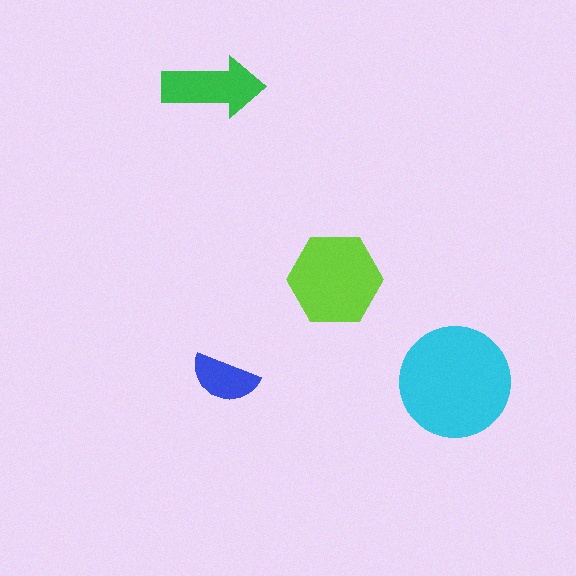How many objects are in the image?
There are 4 objects in the image.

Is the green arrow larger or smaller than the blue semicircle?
Larger.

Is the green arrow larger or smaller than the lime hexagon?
Smaller.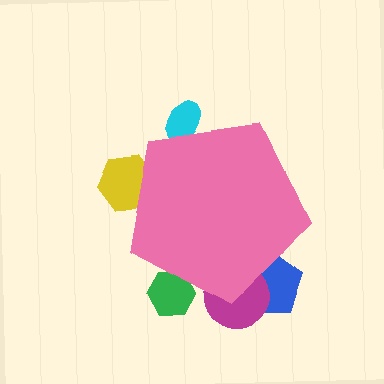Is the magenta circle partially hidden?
Yes, the magenta circle is partially hidden behind the pink pentagon.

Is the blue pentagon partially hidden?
Yes, the blue pentagon is partially hidden behind the pink pentagon.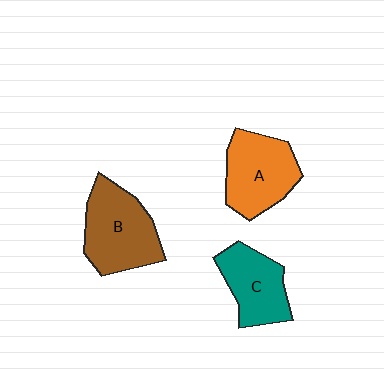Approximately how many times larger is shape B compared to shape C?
Approximately 1.3 times.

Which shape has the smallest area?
Shape C (teal).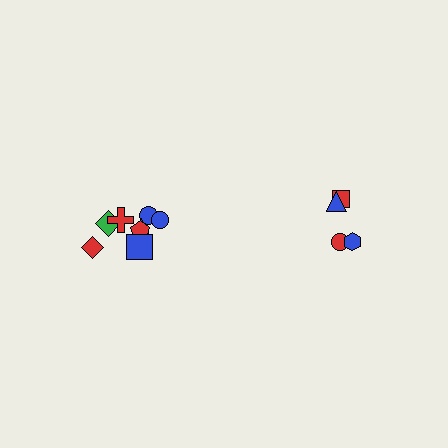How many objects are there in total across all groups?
There are 12 objects.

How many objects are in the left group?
There are 8 objects.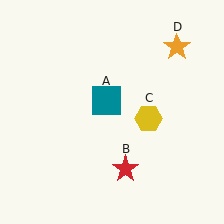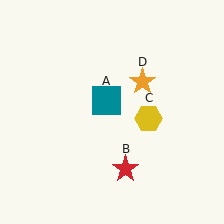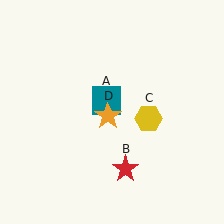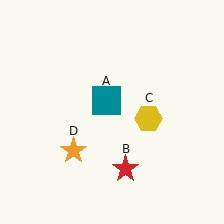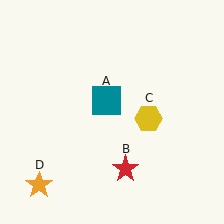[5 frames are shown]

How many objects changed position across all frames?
1 object changed position: orange star (object D).